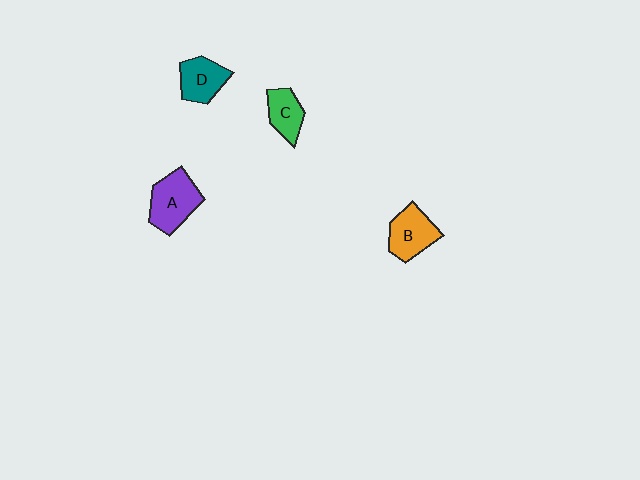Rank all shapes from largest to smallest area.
From largest to smallest: A (purple), B (orange), D (teal), C (green).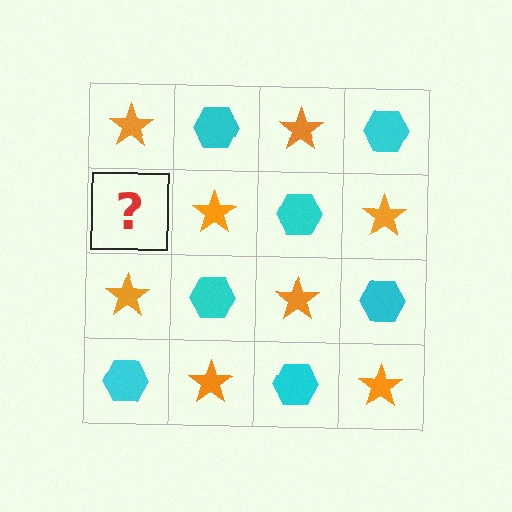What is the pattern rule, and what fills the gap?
The rule is that it alternates orange star and cyan hexagon in a checkerboard pattern. The gap should be filled with a cyan hexagon.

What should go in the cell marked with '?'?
The missing cell should contain a cyan hexagon.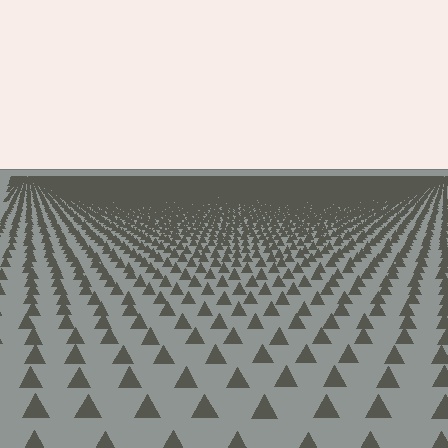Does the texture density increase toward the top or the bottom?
Density increases toward the top.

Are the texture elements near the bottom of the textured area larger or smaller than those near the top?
Larger. Near the bottom, elements are closer to the viewer and appear at a bigger on-screen size.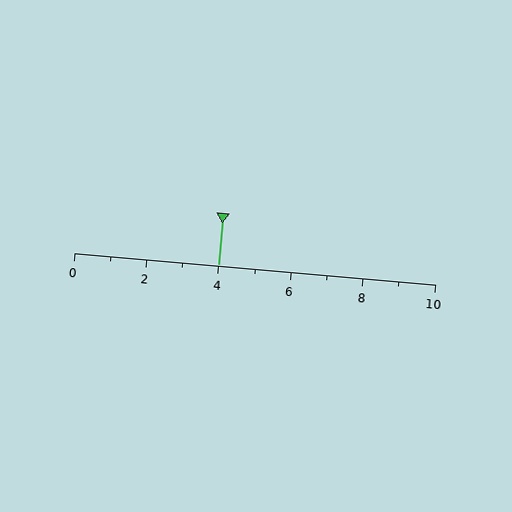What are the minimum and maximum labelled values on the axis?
The axis runs from 0 to 10.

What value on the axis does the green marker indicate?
The marker indicates approximately 4.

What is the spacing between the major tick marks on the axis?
The major ticks are spaced 2 apart.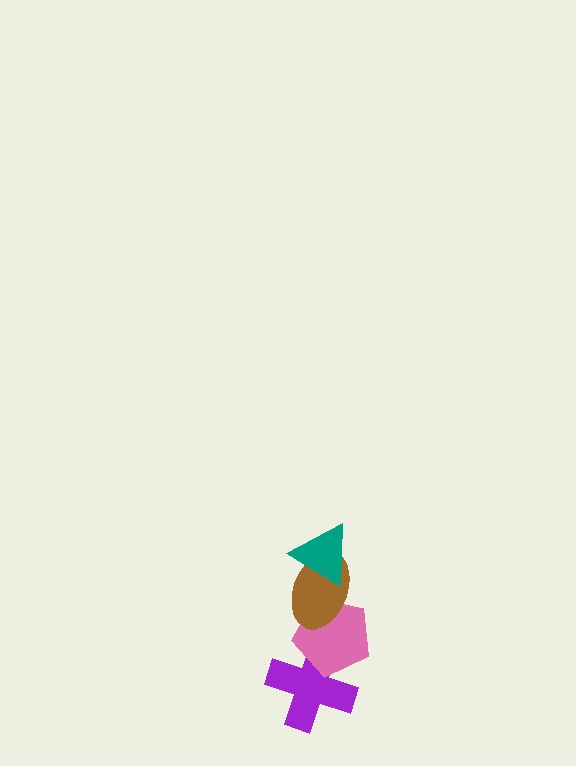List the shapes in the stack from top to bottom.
From top to bottom: the teal triangle, the brown ellipse, the pink pentagon, the purple cross.